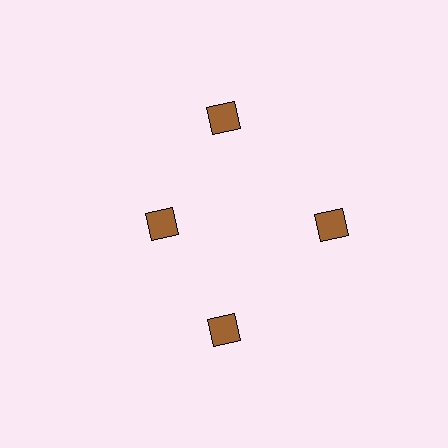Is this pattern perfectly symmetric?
No. The 4 brown diamonds are arranged in a ring, but one element near the 9 o'clock position is pulled inward toward the center, breaking the 4-fold rotational symmetry.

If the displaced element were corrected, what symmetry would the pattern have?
It would have 4-fold rotational symmetry — the pattern would map onto itself every 90 degrees.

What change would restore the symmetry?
The symmetry would be restored by moving it outward, back onto the ring so that all 4 diamonds sit at equal angles and equal distance from the center.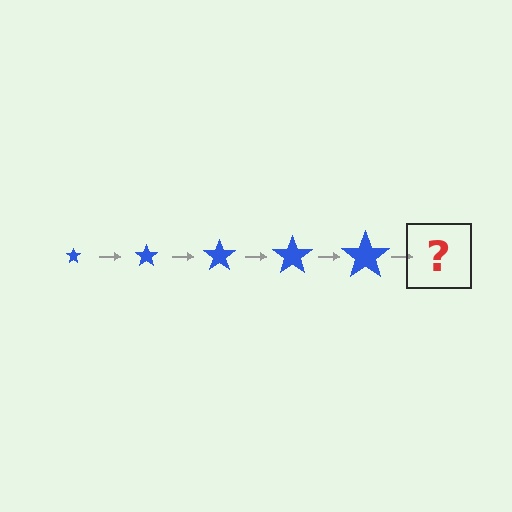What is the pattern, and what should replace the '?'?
The pattern is that the star gets progressively larger each step. The '?' should be a blue star, larger than the previous one.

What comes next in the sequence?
The next element should be a blue star, larger than the previous one.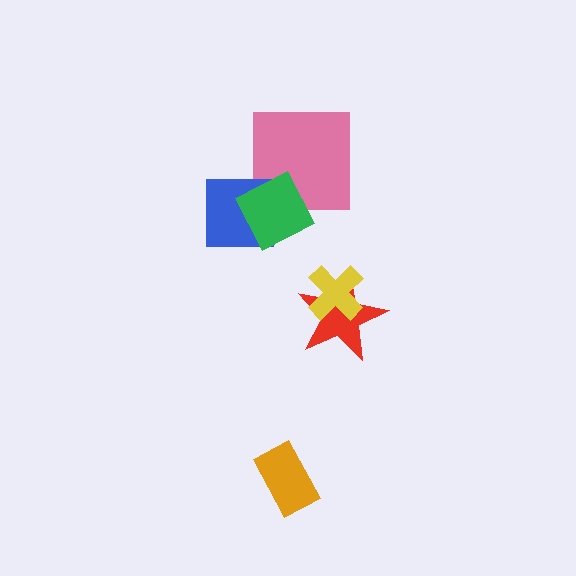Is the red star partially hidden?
Yes, it is partially covered by another shape.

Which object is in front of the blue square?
The green diamond is in front of the blue square.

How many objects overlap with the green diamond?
2 objects overlap with the green diamond.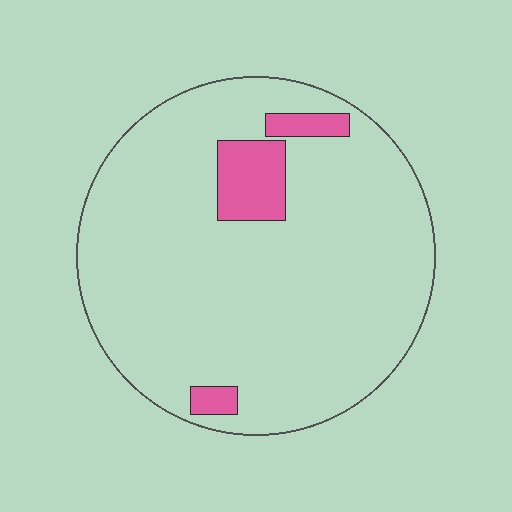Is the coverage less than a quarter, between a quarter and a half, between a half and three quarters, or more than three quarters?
Less than a quarter.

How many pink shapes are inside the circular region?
3.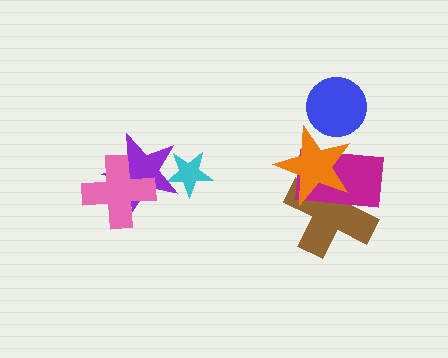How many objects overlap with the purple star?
2 objects overlap with the purple star.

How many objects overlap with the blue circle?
1 object overlaps with the blue circle.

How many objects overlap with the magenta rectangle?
2 objects overlap with the magenta rectangle.